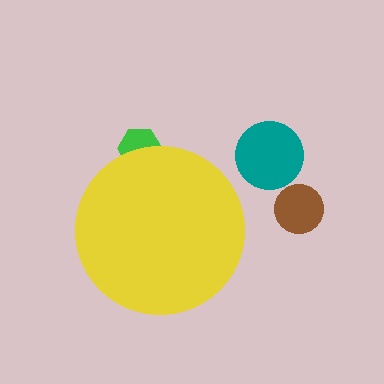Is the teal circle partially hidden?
No, the teal circle is fully visible.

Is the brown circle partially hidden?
No, the brown circle is fully visible.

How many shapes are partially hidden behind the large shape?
1 shape is partially hidden.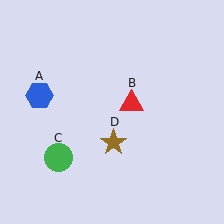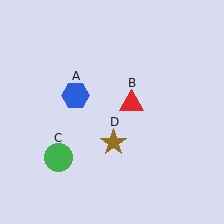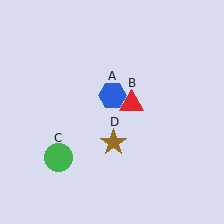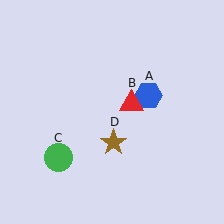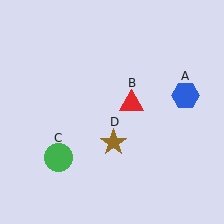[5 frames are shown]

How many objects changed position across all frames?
1 object changed position: blue hexagon (object A).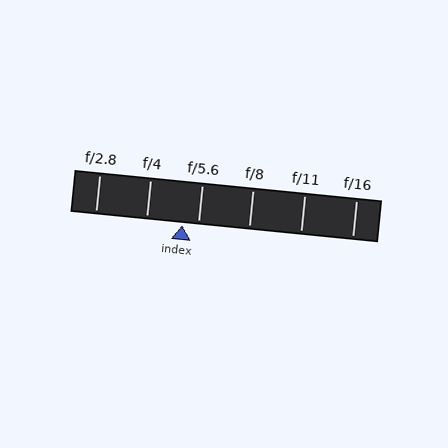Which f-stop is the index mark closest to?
The index mark is closest to f/5.6.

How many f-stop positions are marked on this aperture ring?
There are 6 f-stop positions marked.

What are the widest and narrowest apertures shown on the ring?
The widest aperture shown is f/2.8 and the narrowest is f/16.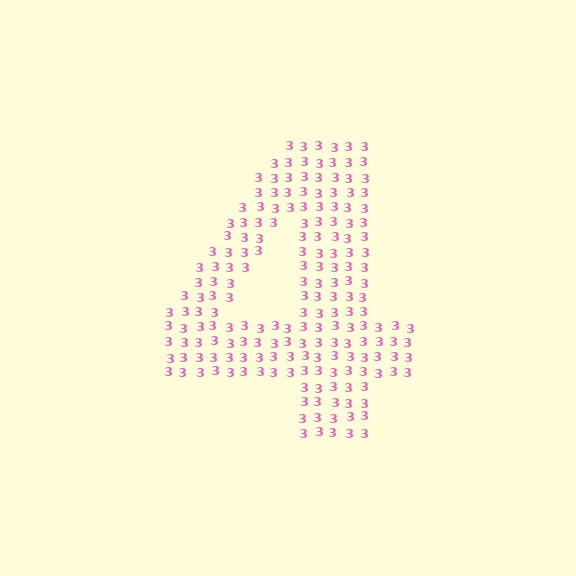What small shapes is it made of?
It is made of small digit 3's.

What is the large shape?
The large shape is the digit 4.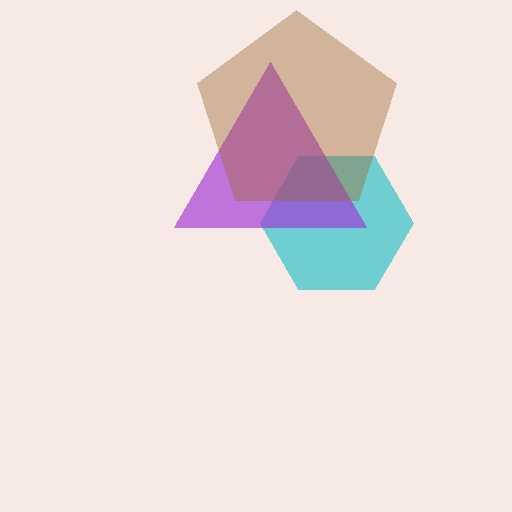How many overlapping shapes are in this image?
There are 3 overlapping shapes in the image.